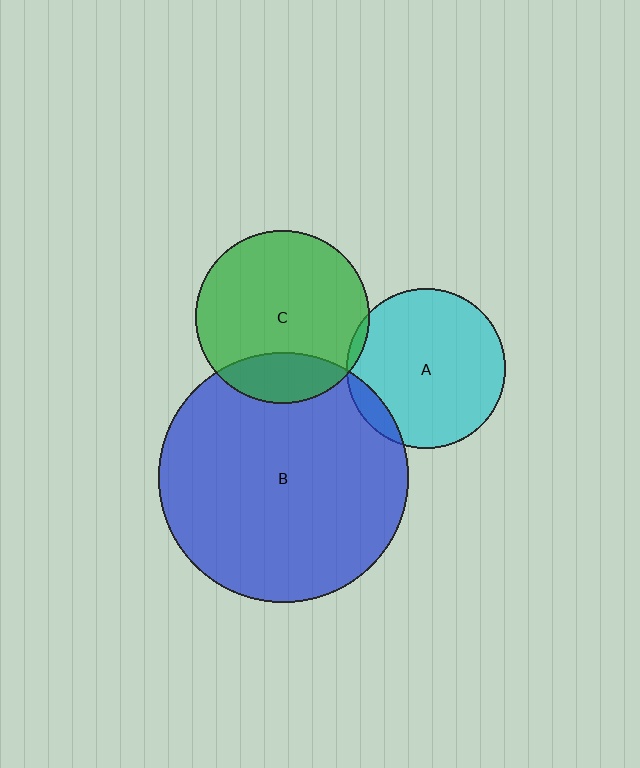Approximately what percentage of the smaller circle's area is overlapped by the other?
Approximately 20%.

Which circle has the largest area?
Circle B (blue).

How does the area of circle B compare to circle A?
Approximately 2.5 times.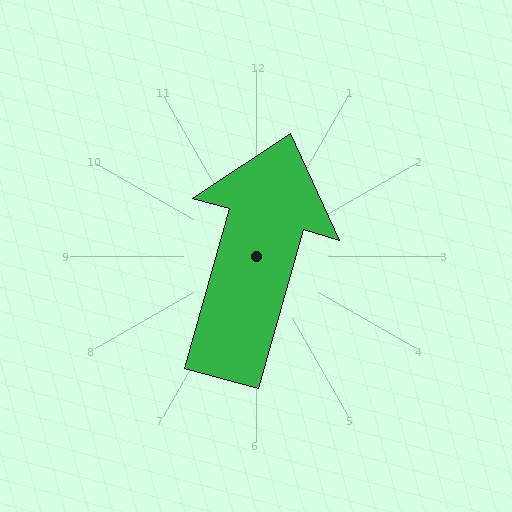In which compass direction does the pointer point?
North.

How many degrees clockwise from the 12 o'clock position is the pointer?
Approximately 16 degrees.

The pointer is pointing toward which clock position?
Roughly 1 o'clock.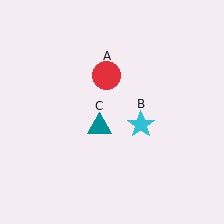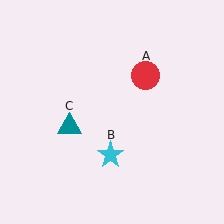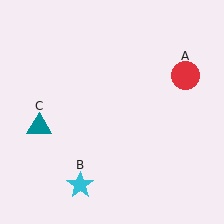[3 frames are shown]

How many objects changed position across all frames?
3 objects changed position: red circle (object A), cyan star (object B), teal triangle (object C).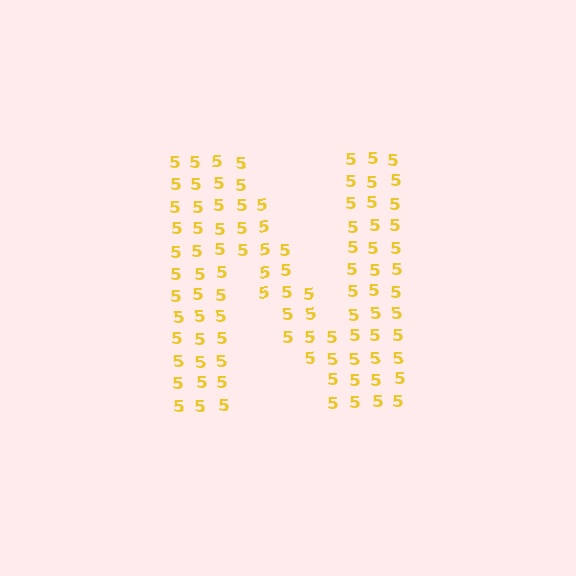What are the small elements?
The small elements are digit 5's.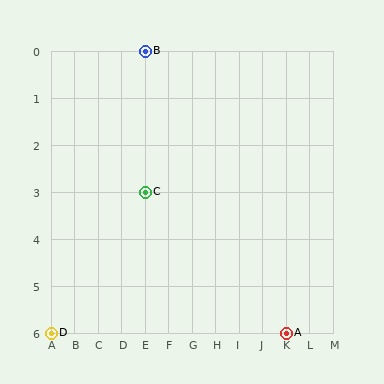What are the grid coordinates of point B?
Point B is at grid coordinates (E, 0).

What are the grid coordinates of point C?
Point C is at grid coordinates (E, 3).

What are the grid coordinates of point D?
Point D is at grid coordinates (A, 6).